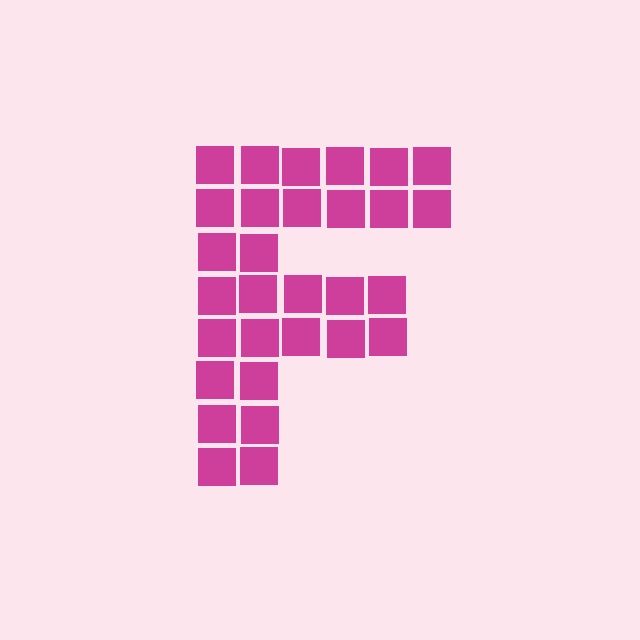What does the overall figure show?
The overall figure shows the letter F.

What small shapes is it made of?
It is made of small squares.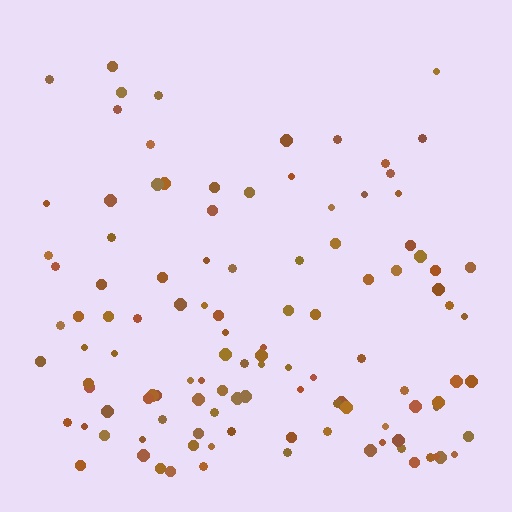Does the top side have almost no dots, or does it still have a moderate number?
Still a moderate number, just noticeably fewer than the bottom.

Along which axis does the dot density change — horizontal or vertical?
Vertical.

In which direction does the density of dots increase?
From top to bottom, with the bottom side densest.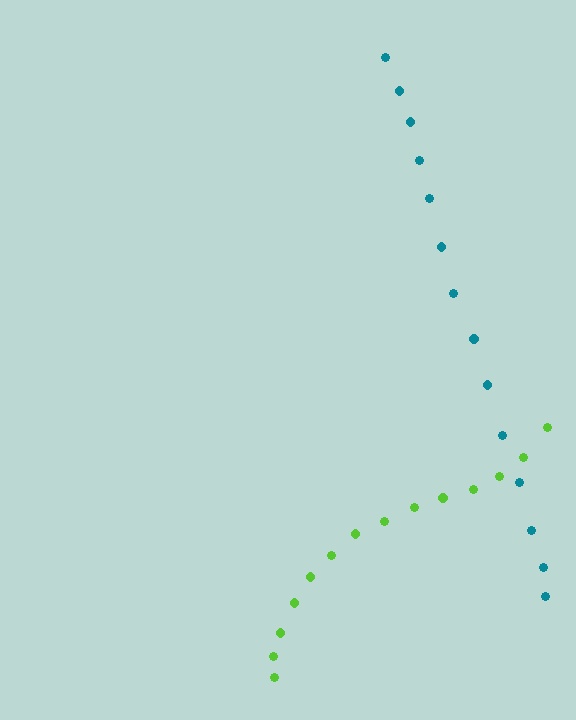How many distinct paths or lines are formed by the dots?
There are 2 distinct paths.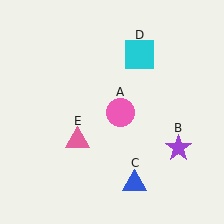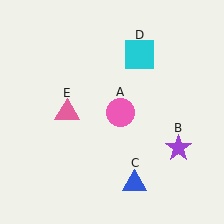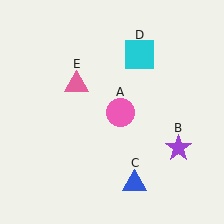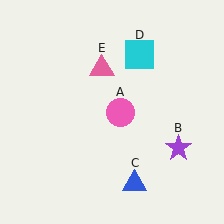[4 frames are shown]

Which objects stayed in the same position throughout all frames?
Pink circle (object A) and purple star (object B) and blue triangle (object C) and cyan square (object D) remained stationary.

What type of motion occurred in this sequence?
The pink triangle (object E) rotated clockwise around the center of the scene.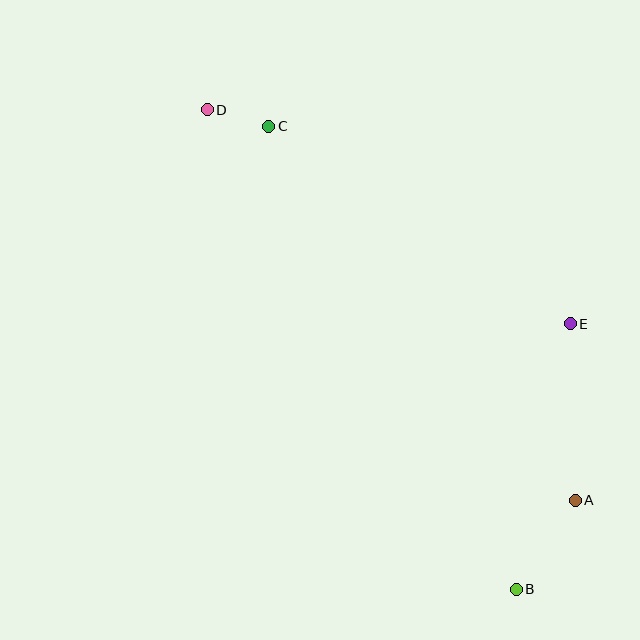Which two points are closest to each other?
Points C and D are closest to each other.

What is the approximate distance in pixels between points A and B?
The distance between A and B is approximately 107 pixels.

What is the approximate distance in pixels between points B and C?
The distance between B and C is approximately 525 pixels.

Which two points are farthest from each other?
Points B and D are farthest from each other.